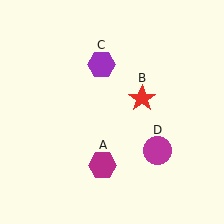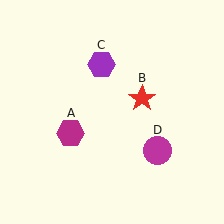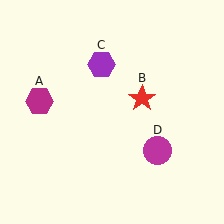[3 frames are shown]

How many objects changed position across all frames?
1 object changed position: magenta hexagon (object A).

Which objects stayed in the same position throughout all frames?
Red star (object B) and purple hexagon (object C) and magenta circle (object D) remained stationary.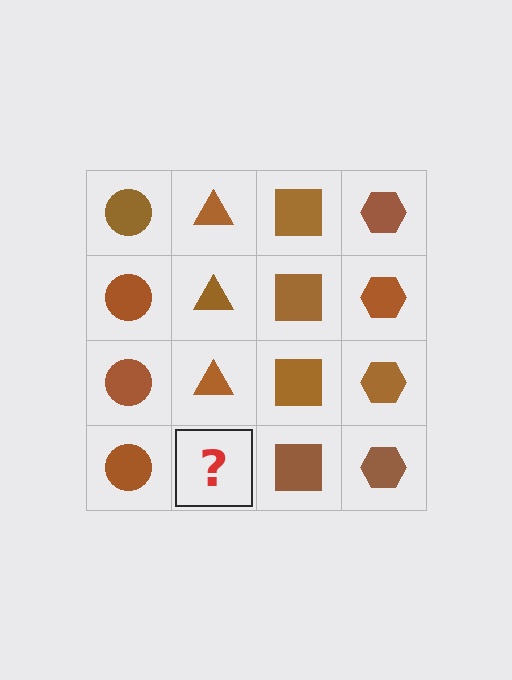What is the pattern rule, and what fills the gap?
The rule is that each column has a consistent shape. The gap should be filled with a brown triangle.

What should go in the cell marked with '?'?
The missing cell should contain a brown triangle.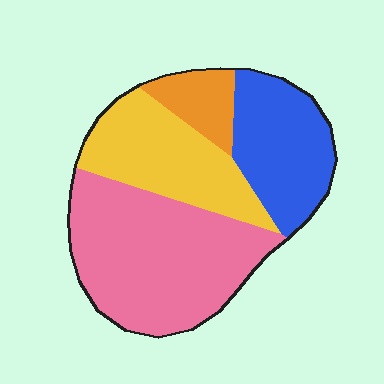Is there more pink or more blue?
Pink.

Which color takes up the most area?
Pink, at roughly 45%.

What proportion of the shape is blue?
Blue covers around 25% of the shape.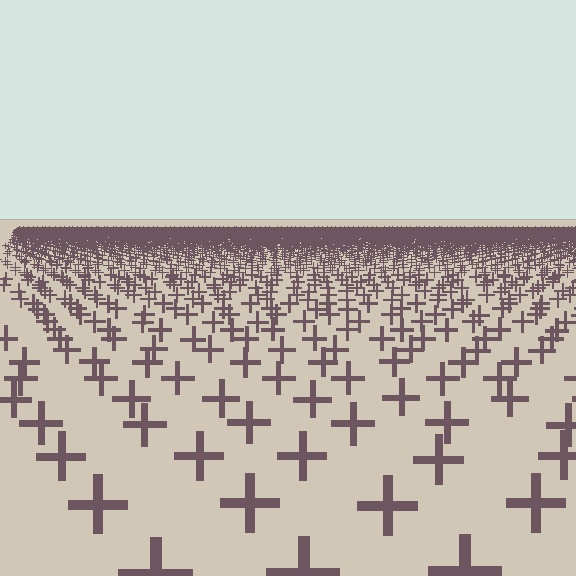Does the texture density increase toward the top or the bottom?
Density increases toward the top.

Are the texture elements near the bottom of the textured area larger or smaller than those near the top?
Larger. Near the bottom, elements are closer to the viewer and appear at a bigger on-screen size.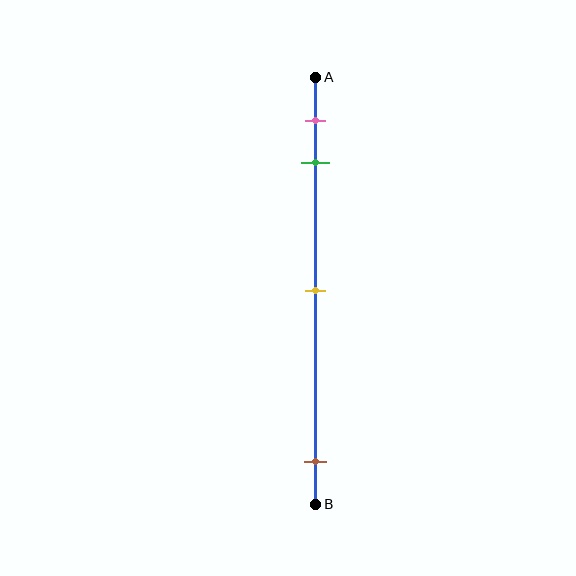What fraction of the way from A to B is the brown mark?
The brown mark is approximately 90% (0.9) of the way from A to B.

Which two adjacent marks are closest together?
The pink and green marks are the closest adjacent pair.